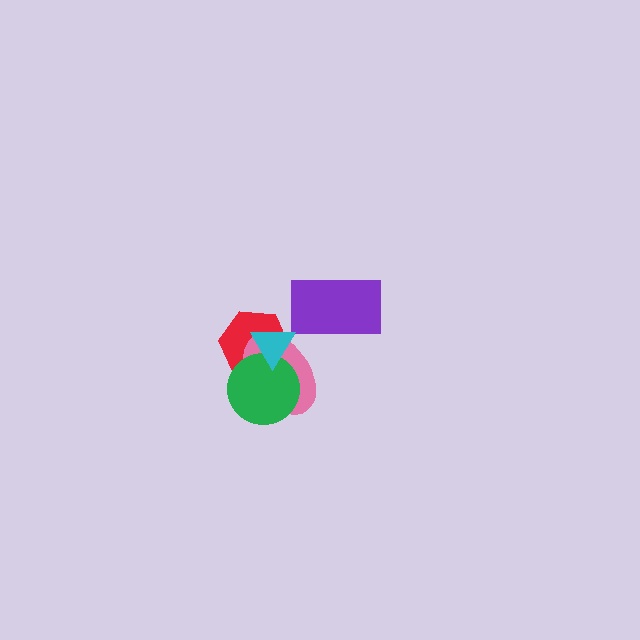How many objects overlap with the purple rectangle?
0 objects overlap with the purple rectangle.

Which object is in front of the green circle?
The cyan triangle is in front of the green circle.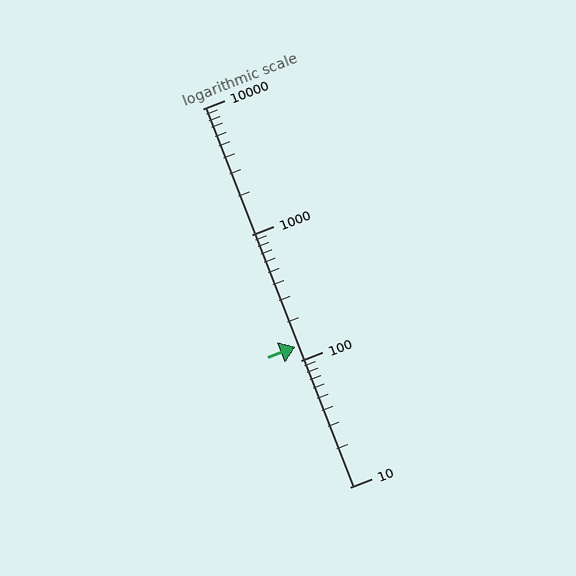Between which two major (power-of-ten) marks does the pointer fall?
The pointer is between 100 and 1000.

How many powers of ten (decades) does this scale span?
The scale spans 3 decades, from 10 to 10000.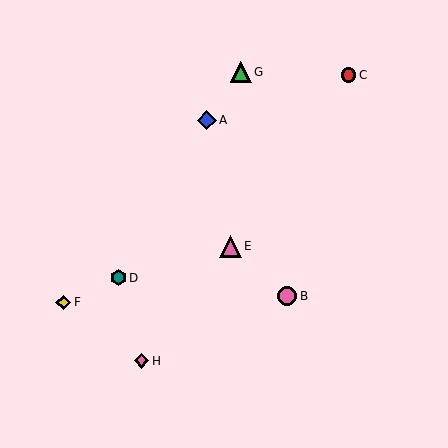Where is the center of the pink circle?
The center of the pink circle is at (287, 296).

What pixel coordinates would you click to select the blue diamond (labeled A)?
Click at (207, 120) to select the blue diamond A.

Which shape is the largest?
The pink triangle (labeled E) is the largest.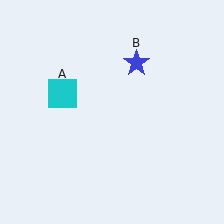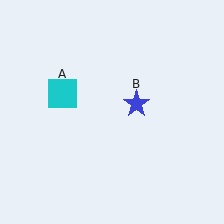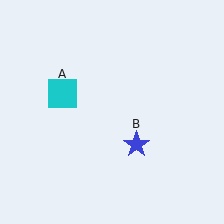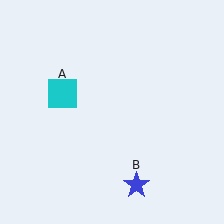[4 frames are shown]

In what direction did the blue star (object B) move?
The blue star (object B) moved down.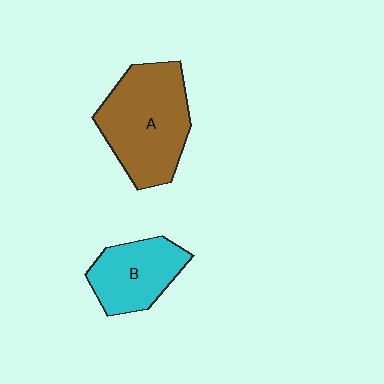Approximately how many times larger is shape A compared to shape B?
Approximately 1.6 times.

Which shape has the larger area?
Shape A (brown).